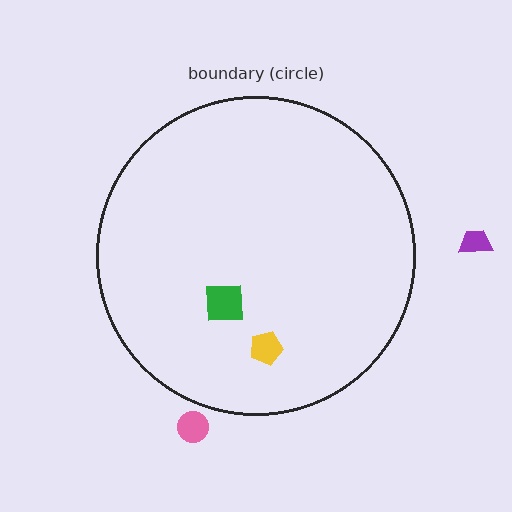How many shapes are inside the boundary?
2 inside, 2 outside.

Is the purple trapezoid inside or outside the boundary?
Outside.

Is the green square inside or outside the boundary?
Inside.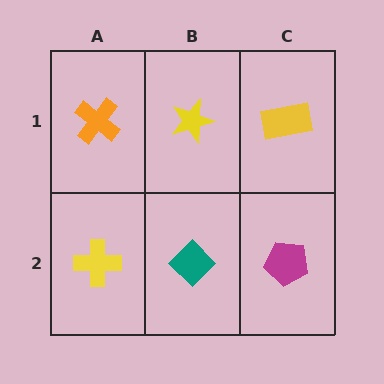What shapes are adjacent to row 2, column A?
An orange cross (row 1, column A), a teal diamond (row 2, column B).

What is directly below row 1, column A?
A yellow cross.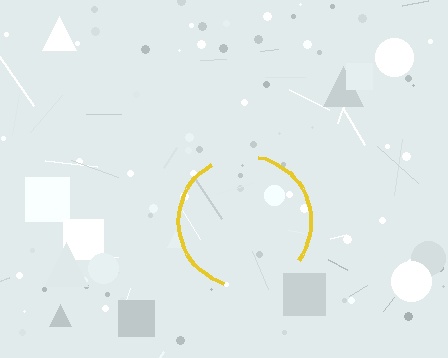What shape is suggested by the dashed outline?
The dashed outline suggests a circle.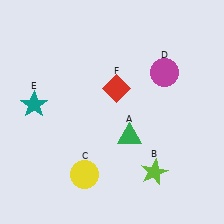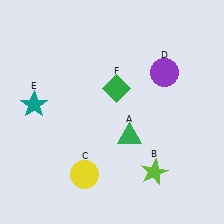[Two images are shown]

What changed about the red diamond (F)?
In Image 1, F is red. In Image 2, it changed to green.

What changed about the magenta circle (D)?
In Image 1, D is magenta. In Image 2, it changed to purple.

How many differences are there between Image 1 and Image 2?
There are 2 differences between the two images.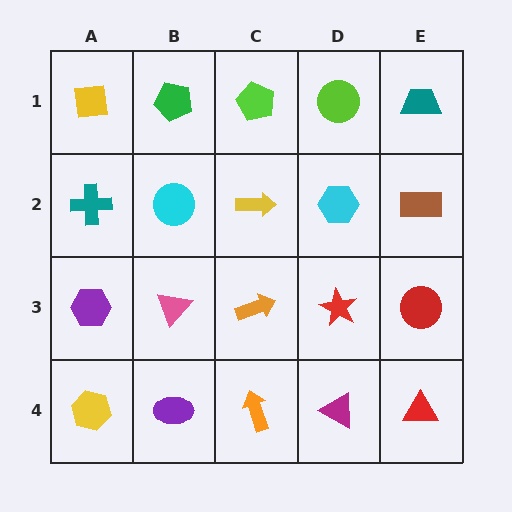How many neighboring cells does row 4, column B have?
3.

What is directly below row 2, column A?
A purple hexagon.